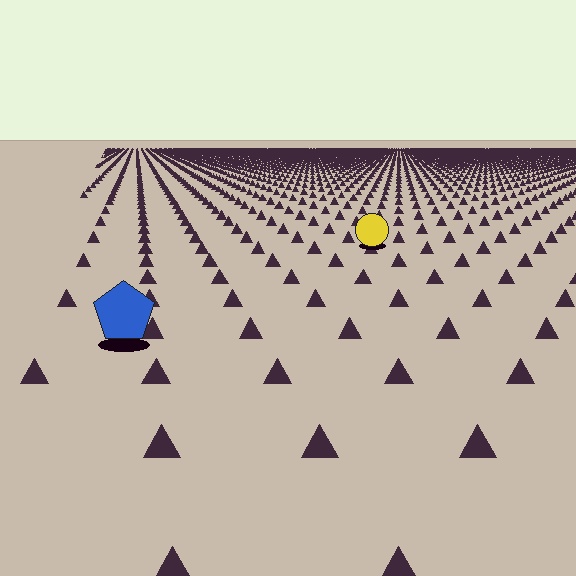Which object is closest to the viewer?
The blue pentagon is closest. The texture marks near it are larger and more spread out.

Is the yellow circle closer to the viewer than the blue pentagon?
No. The blue pentagon is closer — you can tell from the texture gradient: the ground texture is coarser near it.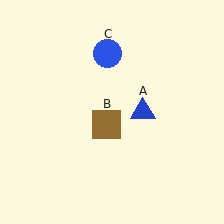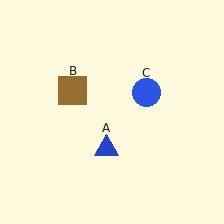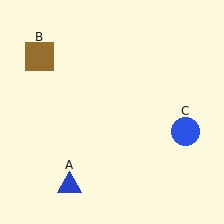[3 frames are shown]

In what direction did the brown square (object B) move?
The brown square (object B) moved up and to the left.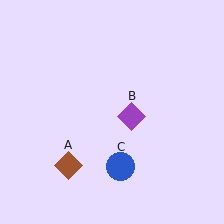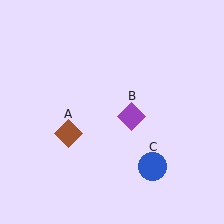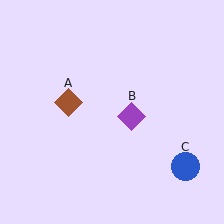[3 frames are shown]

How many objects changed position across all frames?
2 objects changed position: brown diamond (object A), blue circle (object C).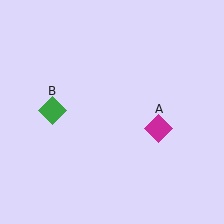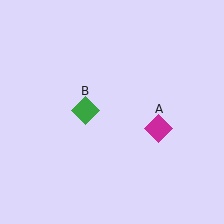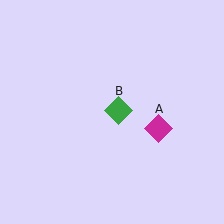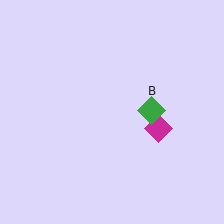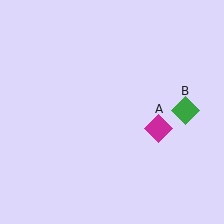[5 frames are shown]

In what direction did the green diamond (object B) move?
The green diamond (object B) moved right.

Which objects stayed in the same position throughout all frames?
Magenta diamond (object A) remained stationary.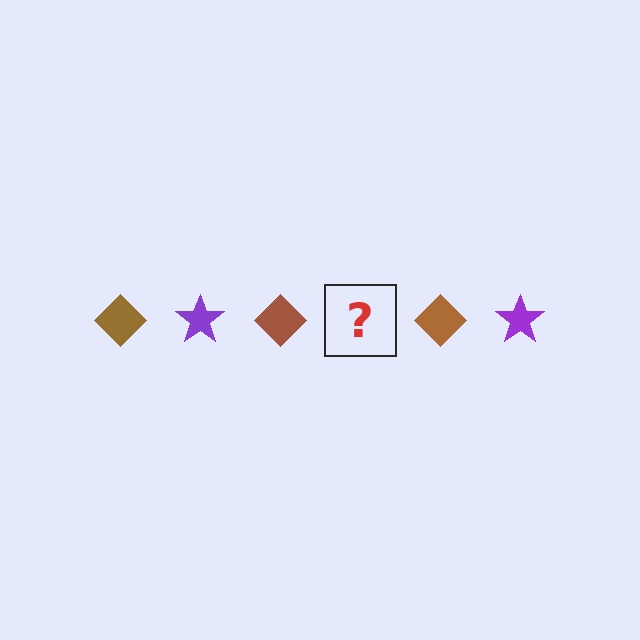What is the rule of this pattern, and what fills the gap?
The rule is that the pattern alternates between brown diamond and purple star. The gap should be filled with a purple star.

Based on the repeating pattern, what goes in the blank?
The blank should be a purple star.